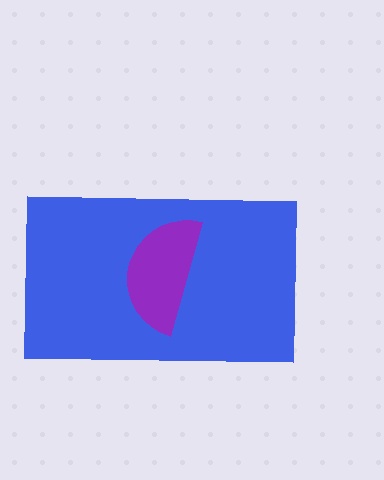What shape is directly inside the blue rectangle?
The purple semicircle.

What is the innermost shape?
The purple semicircle.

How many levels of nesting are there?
2.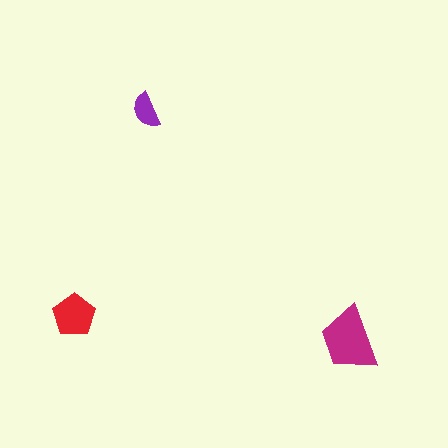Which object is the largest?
The magenta trapezoid.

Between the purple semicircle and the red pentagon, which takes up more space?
The red pentagon.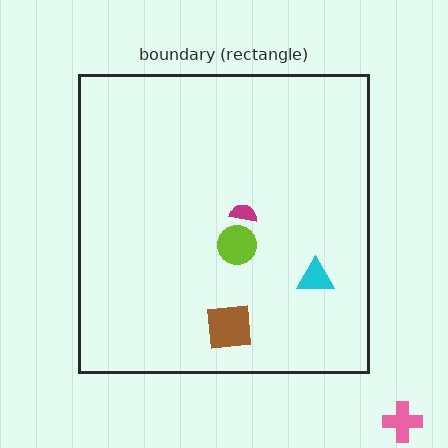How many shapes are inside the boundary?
4 inside, 1 outside.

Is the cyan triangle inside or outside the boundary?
Inside.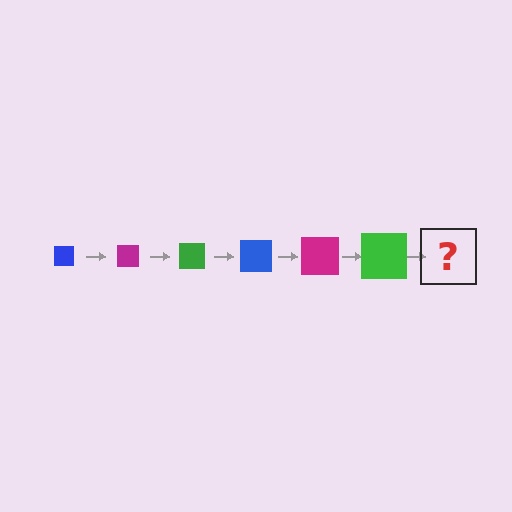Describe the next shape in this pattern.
It should be a blue square, larger than the previous one.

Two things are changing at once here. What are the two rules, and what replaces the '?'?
The two rules are that the square grows larger each step and the color cycles through blue, magenta, and green. The '?' should be a blue square, larger than the previous one.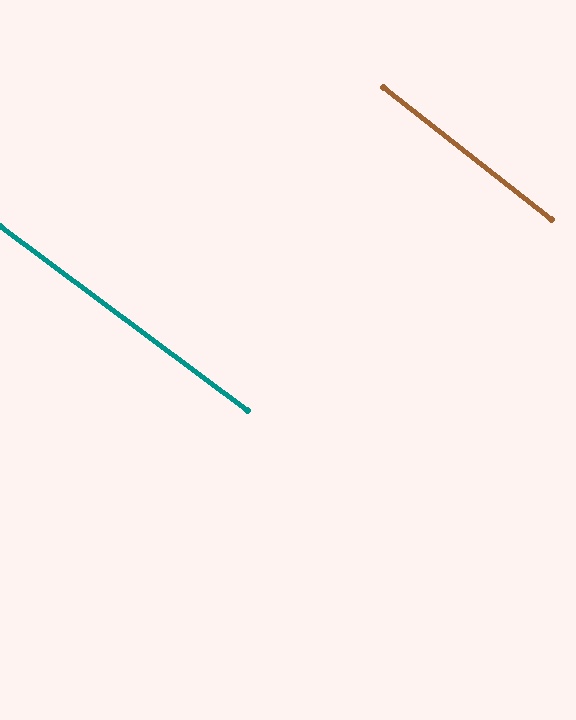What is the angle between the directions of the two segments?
Approximately 2 degrees.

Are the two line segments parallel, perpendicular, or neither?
Parallel — their directions differ by only 1.7°.